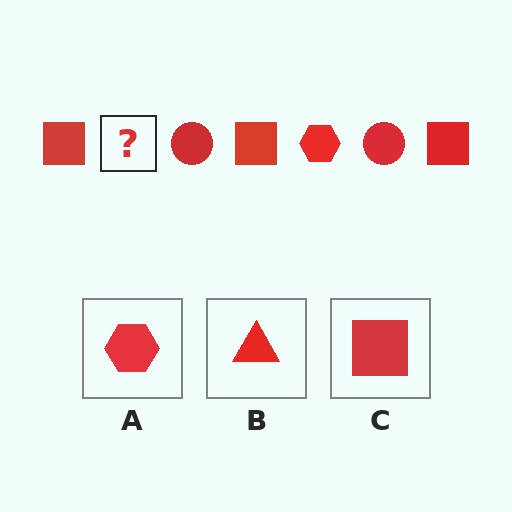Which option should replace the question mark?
Option A.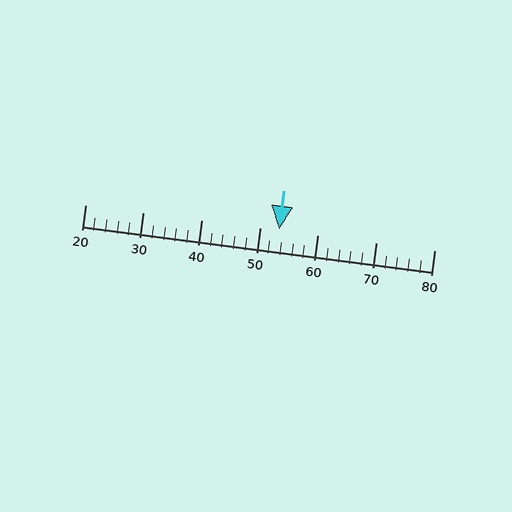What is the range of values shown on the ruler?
The ruler shows values from 20 to 80.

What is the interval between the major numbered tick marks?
The major tick marks are spaced 10 units apart.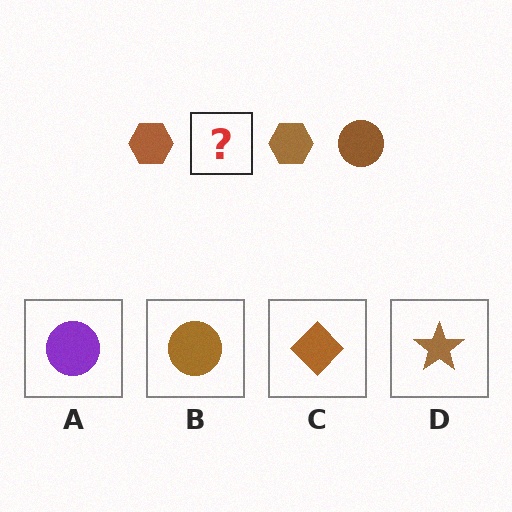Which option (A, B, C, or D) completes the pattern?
B.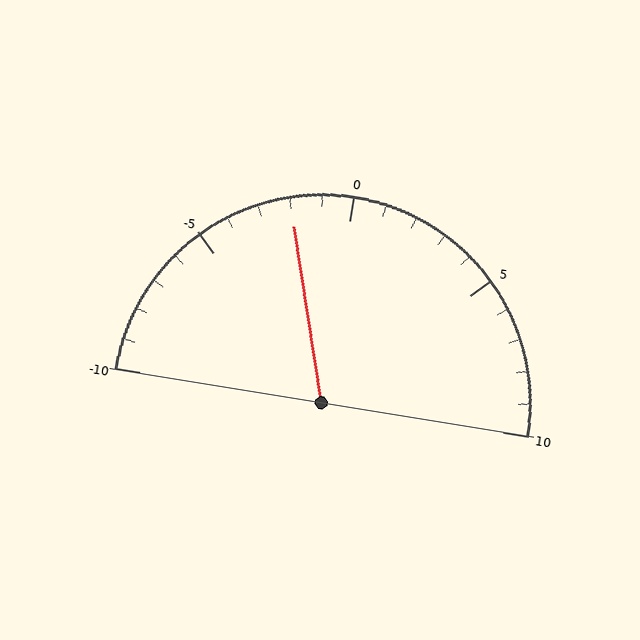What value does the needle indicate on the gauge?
The needle indicates approximately -2.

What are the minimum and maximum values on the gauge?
The gauge ranges from -10 to 10.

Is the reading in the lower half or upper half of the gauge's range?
The reading is in the lower half of the range (-10 to 10).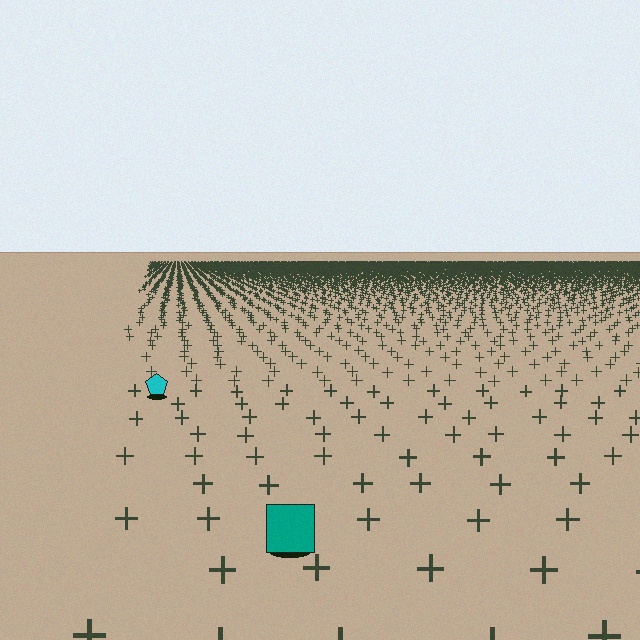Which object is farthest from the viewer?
The cyan pentagon is farthest from the viewer. It appears smaller and the ground texture around it is denser.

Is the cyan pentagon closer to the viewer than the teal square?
No. The teal square is closer — you can tell from the texture gradient: the ground texture is coarser near it.